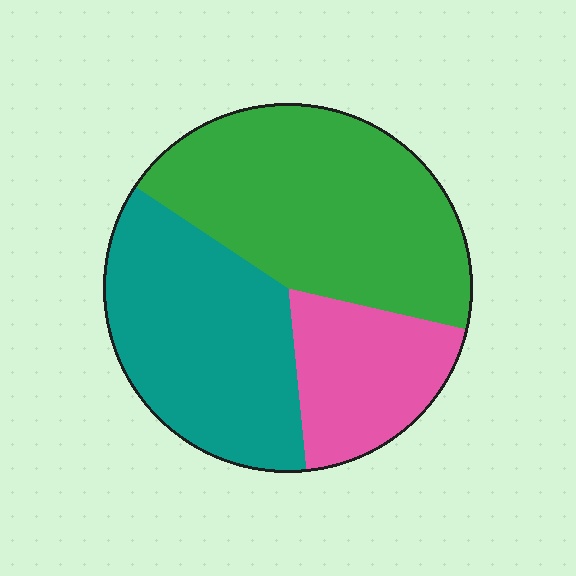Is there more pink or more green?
Green.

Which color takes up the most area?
Green, at roughly 45%.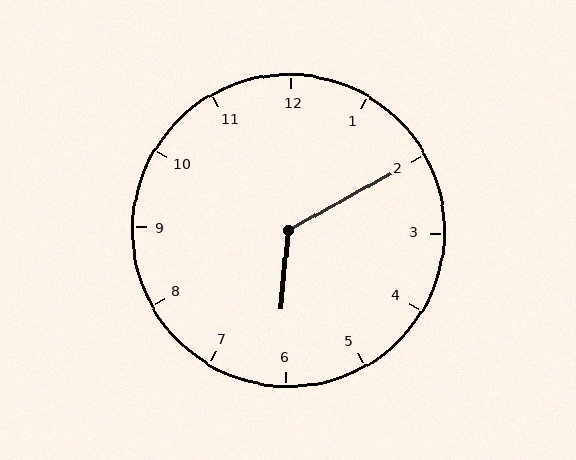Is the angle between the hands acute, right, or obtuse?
It is obtuse.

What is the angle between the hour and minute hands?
Approximately 125 degrees.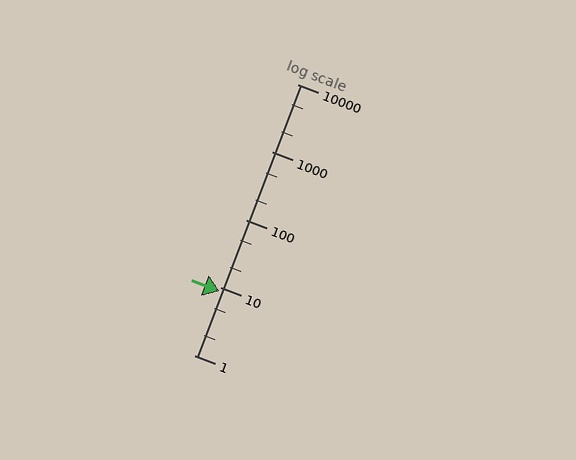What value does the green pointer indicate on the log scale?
The pointer indicates approximately 8.7.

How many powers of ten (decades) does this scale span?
The scale spans 4 decades, from 1 to 10000.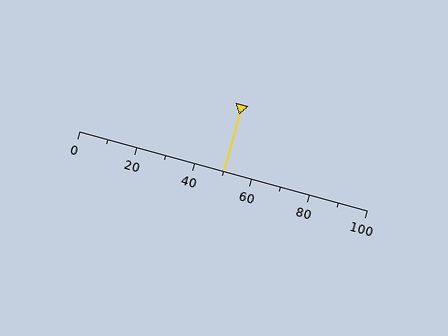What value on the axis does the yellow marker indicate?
The marker indicates approximately 50.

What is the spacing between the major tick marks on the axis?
The major ticks are spaced 20 apart.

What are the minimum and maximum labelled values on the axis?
The axis runs from 0 to 100.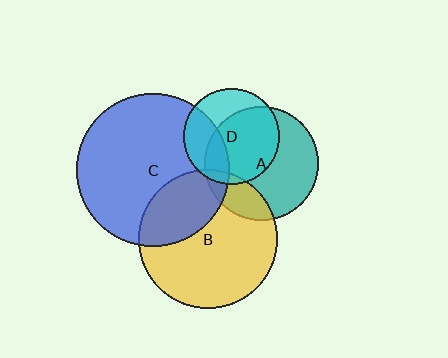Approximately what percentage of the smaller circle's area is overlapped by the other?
Approximately 60%.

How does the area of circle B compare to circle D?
Approximately 2.1 times.